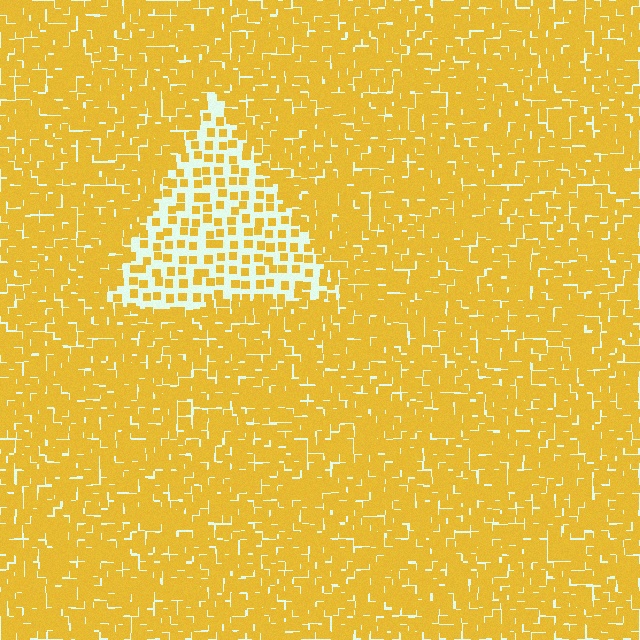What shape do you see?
I see a triangle.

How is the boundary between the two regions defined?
The boundary is defined by a change in element density (approximately 2.7x ratio). All elements are the same color, size, and shape.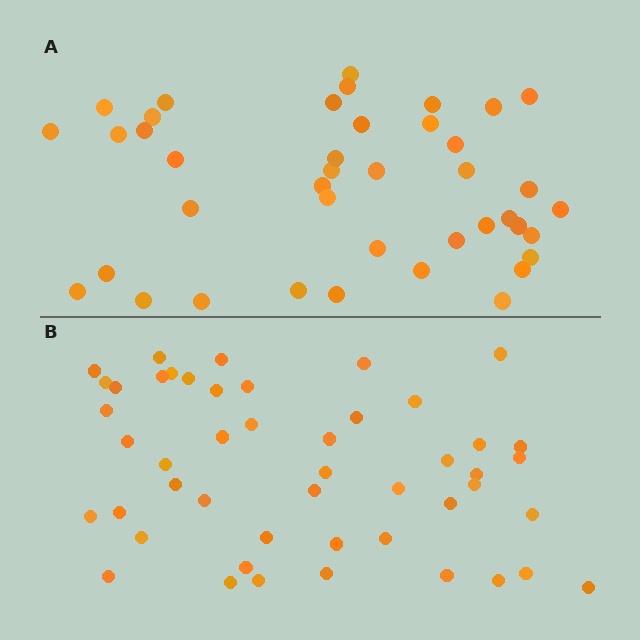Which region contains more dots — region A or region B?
Region B (the bottom region) has more dots.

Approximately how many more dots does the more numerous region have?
Region B has roughly 8 or so more dots than region A.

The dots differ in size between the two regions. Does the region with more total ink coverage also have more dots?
No. Region A has more total ink coverage because its dots are larger, but region B actually contains more individual dots. Total area can be misleading — the number of items is what matters here.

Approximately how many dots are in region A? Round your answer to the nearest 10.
About 40 dots. (The exact count is 41, which rounds to 40.)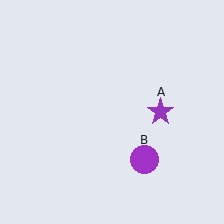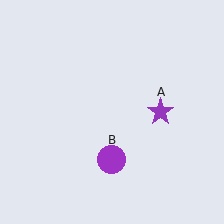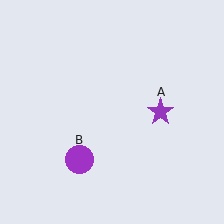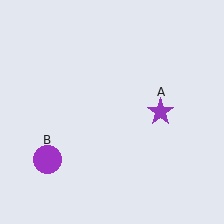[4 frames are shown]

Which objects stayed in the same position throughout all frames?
Purple star (object A) remained stationary.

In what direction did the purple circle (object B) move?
The purple circle (object B) moved left.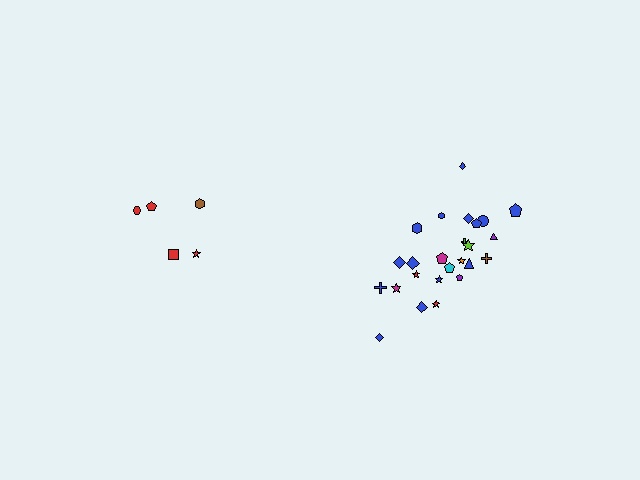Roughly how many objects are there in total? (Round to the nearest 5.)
Roughly 30 objects in total.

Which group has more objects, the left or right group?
The right group.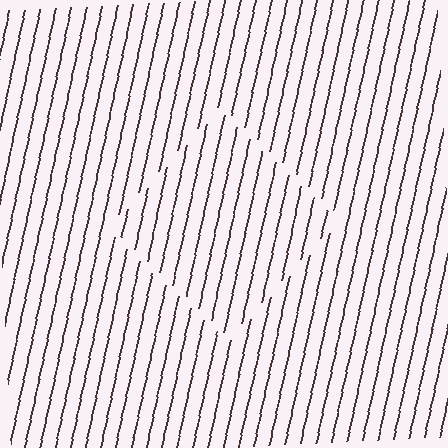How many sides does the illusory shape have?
4 sides — the line-ends trace a square.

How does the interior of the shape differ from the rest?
The interior of the shape contains the same grating, shifted by half a period — the contour is defined by the phase discontinuity where line-ends from the inner and outer gratings abut.